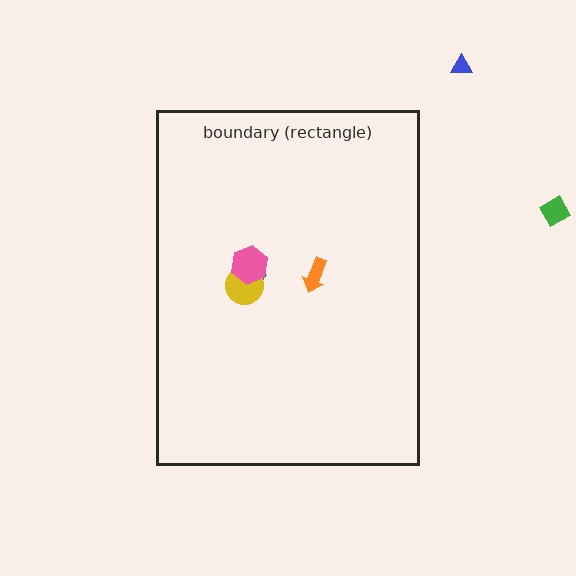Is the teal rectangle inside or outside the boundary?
Inside.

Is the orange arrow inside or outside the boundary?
Inside.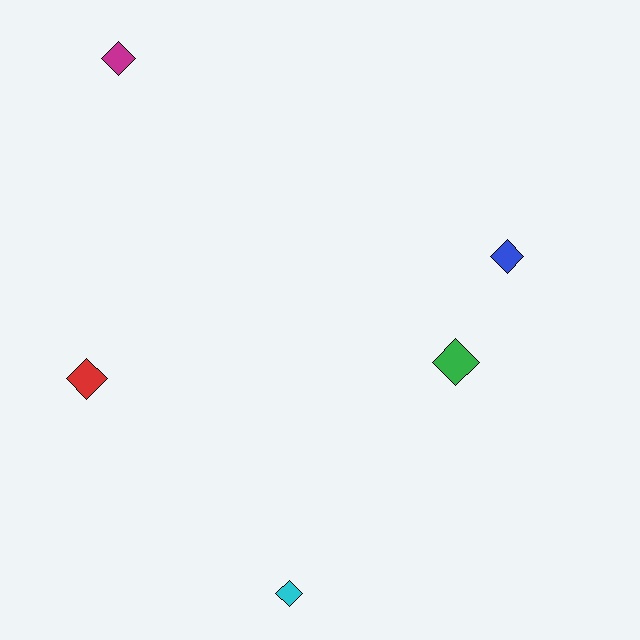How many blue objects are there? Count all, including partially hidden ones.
There is 1 blue object.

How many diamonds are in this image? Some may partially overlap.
There are 5 diamonds.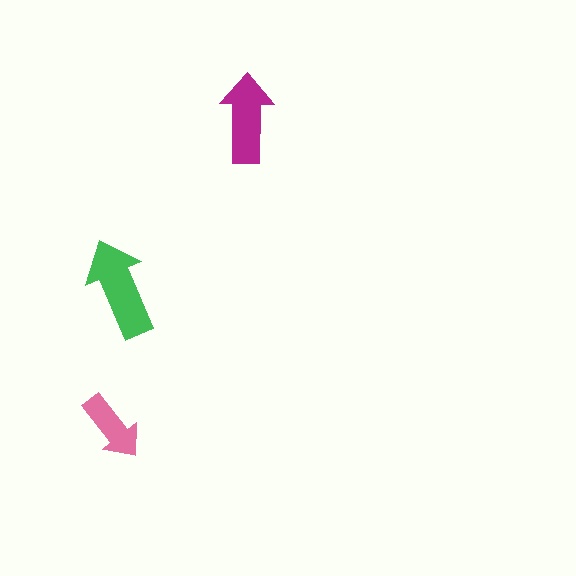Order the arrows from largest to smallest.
the green one, the magenta one, the pink one.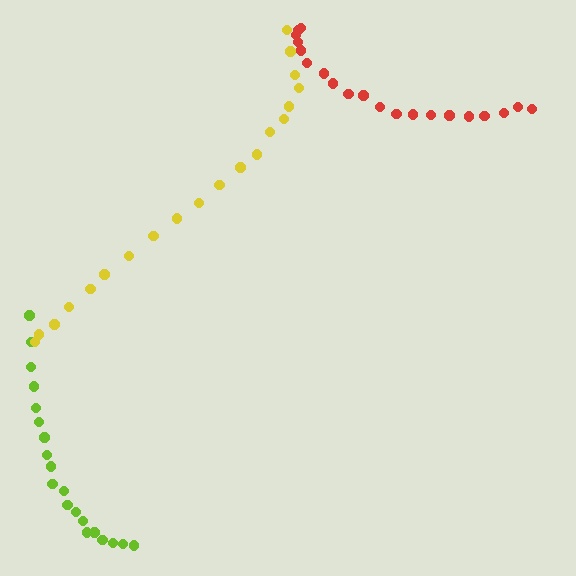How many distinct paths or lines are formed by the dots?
There are 3 distinct paths.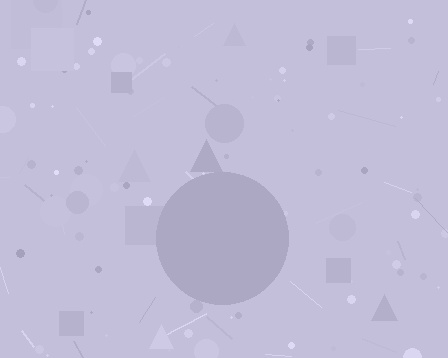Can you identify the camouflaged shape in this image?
The camouflaged shape is a circle.